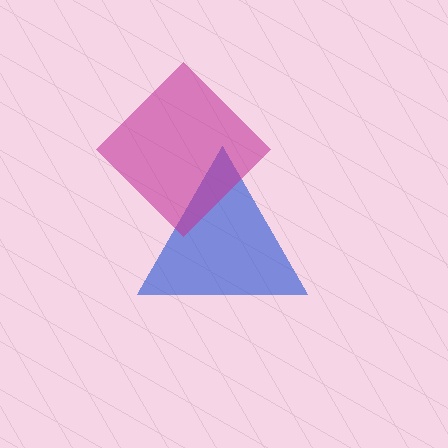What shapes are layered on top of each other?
The layered shapes are: a blue triangle, a magenta diamond.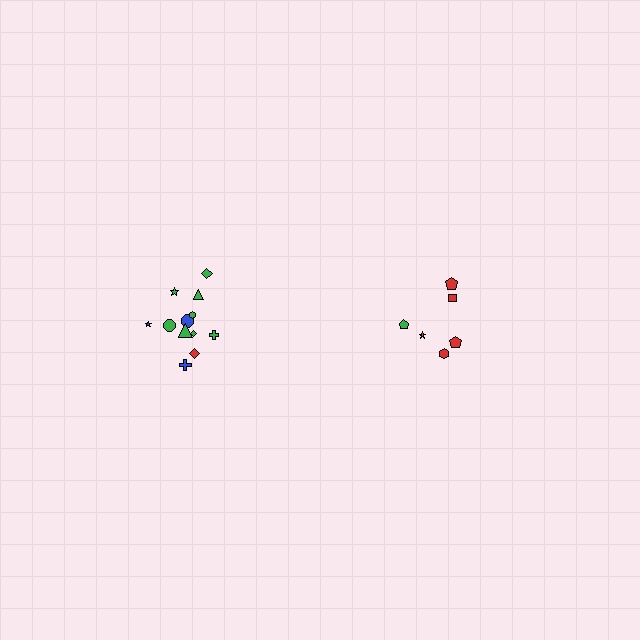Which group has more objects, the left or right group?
The left group.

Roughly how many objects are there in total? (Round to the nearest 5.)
Roughly 20 objects in total.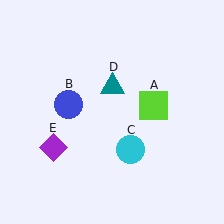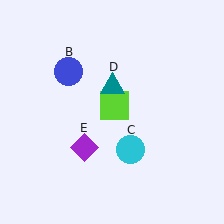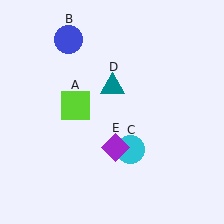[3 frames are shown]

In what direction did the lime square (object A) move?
The lime square (object A) moved left.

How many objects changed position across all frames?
3 objects changed position: lime square (object A), blue circle (object B), purple diamond (object E).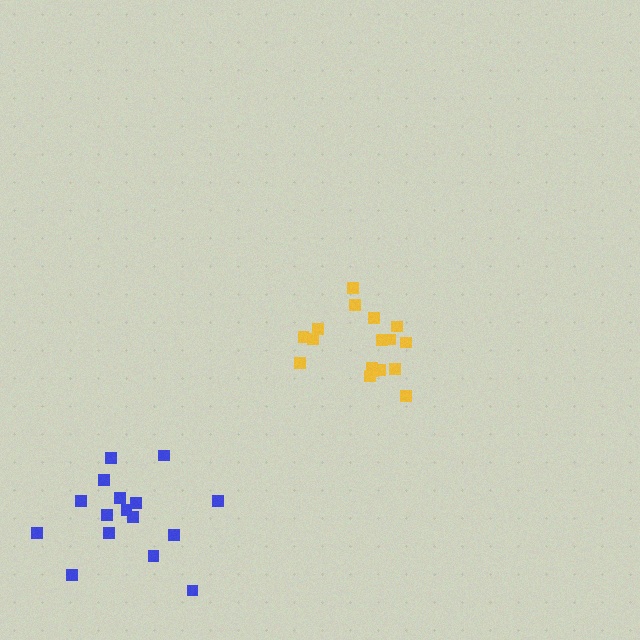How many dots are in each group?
Group 1: 16 dots, Group 2: 17 dots (33 total).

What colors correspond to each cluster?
The clusters are colored: blue, yellow.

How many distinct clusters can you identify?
There are 2 distinct clusters.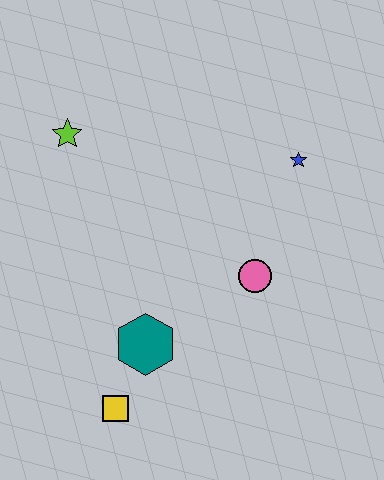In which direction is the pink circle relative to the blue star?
The pink circle is below the blue star.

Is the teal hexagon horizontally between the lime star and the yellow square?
No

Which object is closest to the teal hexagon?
The yellow square is closest to the teal hexagon.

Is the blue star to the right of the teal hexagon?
Yes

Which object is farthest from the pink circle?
The lime star is farthest from the pink circle.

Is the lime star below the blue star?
No